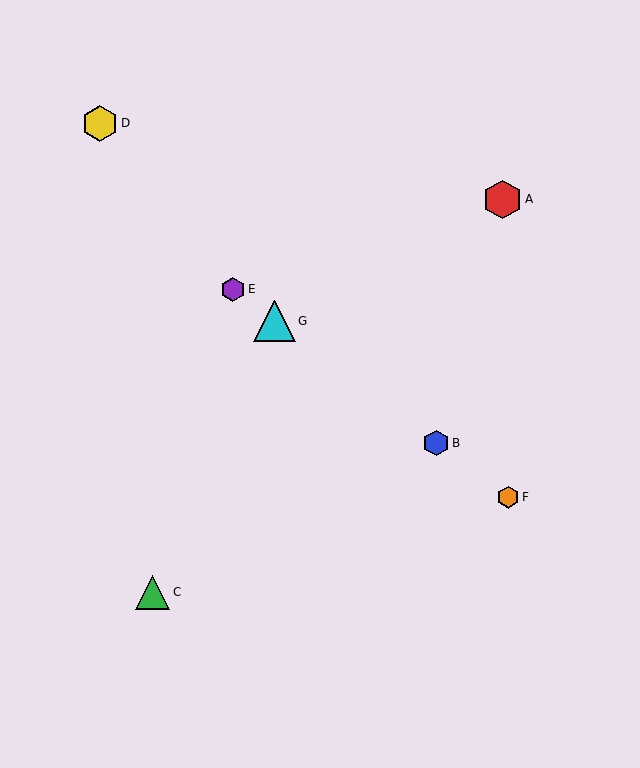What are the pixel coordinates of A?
Object A is at (503, 199).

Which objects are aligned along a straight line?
Objects B, E, F, G are aligned along a straight line.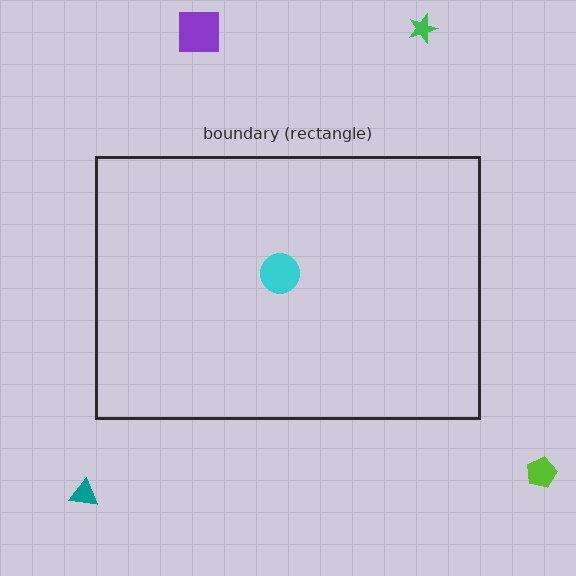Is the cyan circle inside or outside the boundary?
Inside.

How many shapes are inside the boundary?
1 inside, 4 outside.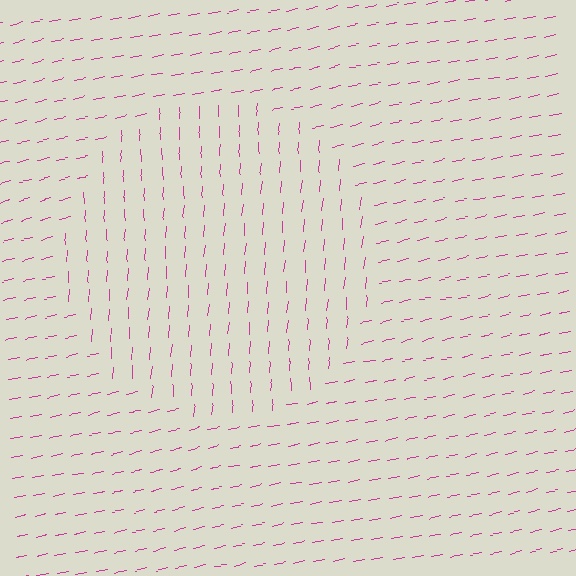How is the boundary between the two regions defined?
The boundary is defined purely by a change in line orientation (approximately 74 degrees difference). All lines are the same color and thickness.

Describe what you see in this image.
The image is filled with small magenta line segments. A circle region in the image has lines oriented differently from the surrounding lines, creating a visible texture boundary.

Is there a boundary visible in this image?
Yes, there is a texture boundary formed by a change in line orientation.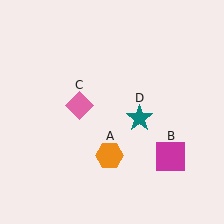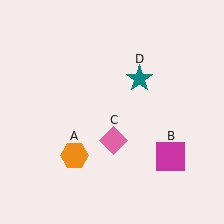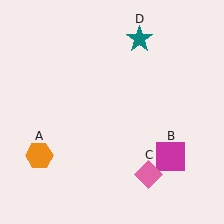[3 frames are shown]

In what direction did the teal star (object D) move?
The teal star (object D) moved up.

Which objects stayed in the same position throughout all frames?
Magenta square (object B) remained stationary.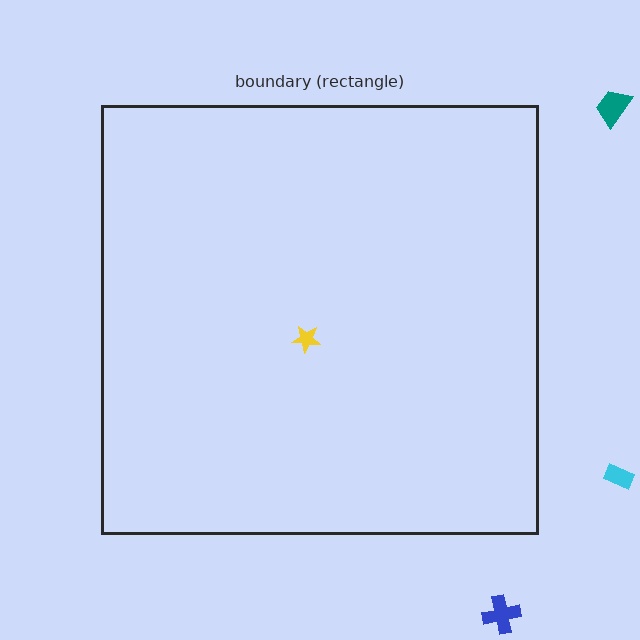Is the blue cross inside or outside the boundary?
Outside.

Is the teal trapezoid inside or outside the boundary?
Outside.